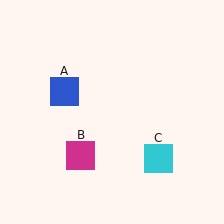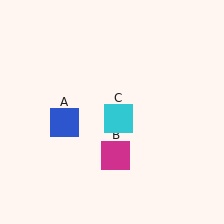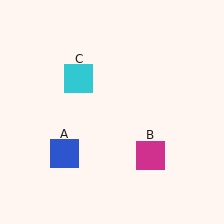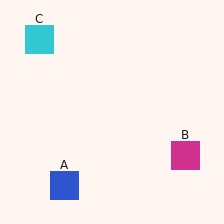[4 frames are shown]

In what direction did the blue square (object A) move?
The blue square (object A) moved down.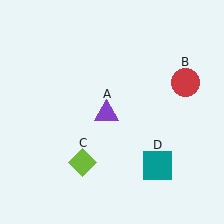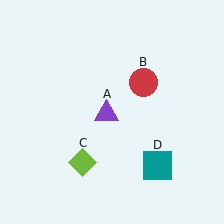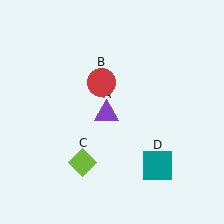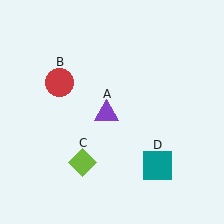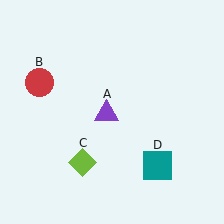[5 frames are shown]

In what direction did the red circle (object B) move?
The red circle (object B) moved left.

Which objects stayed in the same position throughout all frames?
Purple triangle (object A) and lime diamond (object C) and teal square (object D) remained stationary.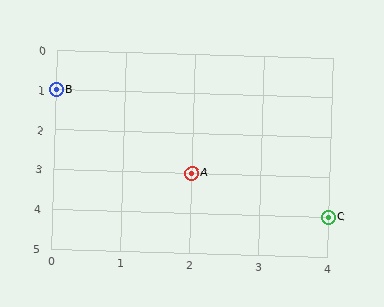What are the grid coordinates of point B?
Point B is at grid coordinates (0, 1).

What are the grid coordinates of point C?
Point C is at grid coordinates (4, 4).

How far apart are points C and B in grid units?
Points C and B are 4 columns and 3 rows apart (about 5.0 grid units diagonally).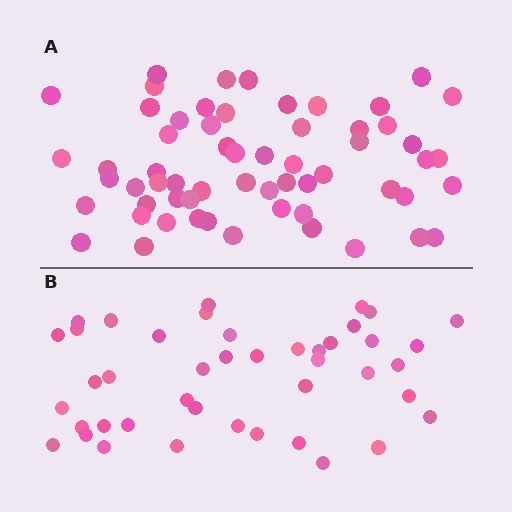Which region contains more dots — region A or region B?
Region A (the top region) has more dots.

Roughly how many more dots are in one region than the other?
Region A has approximately 15 more dots than region B.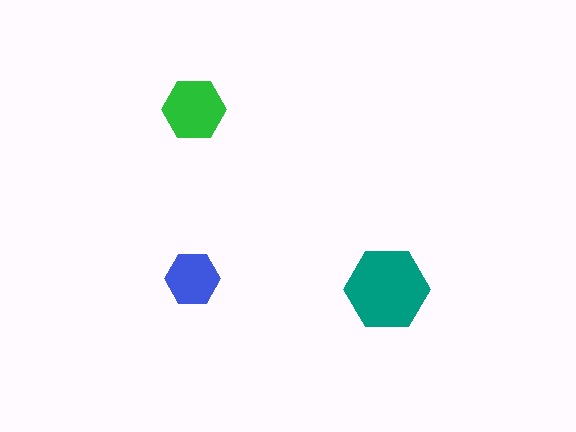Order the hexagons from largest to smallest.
the teal one, the green one, the blue one.